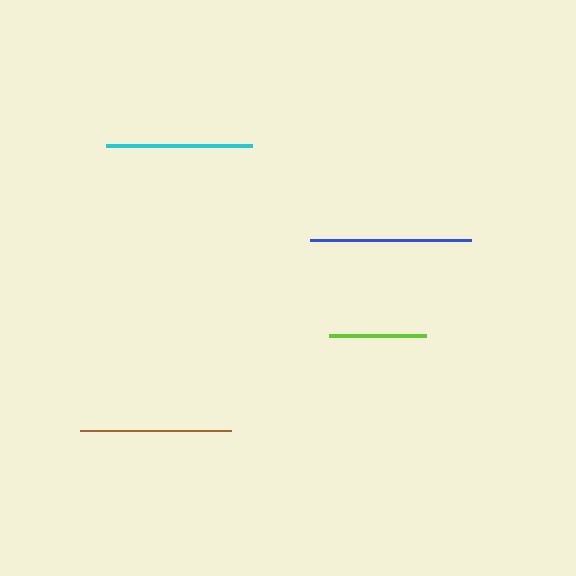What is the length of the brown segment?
The brown segment is approximately 151 pixels long.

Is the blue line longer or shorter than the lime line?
The blue line is longer than the lime line.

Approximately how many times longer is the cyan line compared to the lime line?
The cyan line is approximately 1.5 times the length of the lime line.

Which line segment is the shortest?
The lime line is the shortest at approximately 96 pixels.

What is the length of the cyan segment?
The cyan segment is approximately 146 pixels long.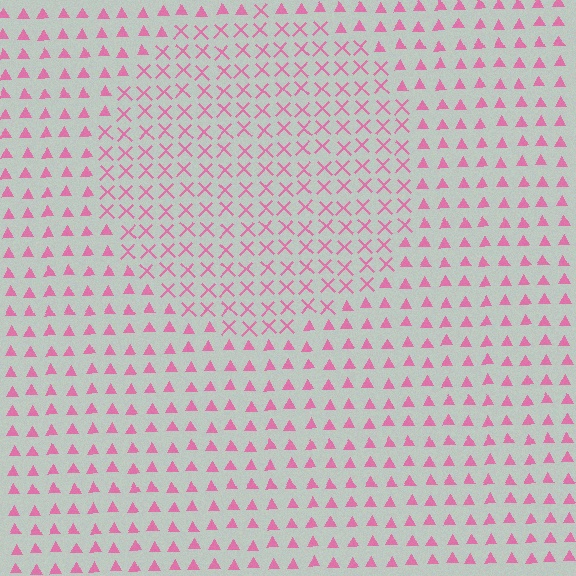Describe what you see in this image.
The image is filled with small pink elements arranged in a uniform grid. A circle-shaped region contains X marks, while the surrounding area contains triangles. The boundary is defined purely by the change in element shape.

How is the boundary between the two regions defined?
The boundary is defined by a change in element shape: X marks inside vs. triangles outside. All elements share the same color and spacing.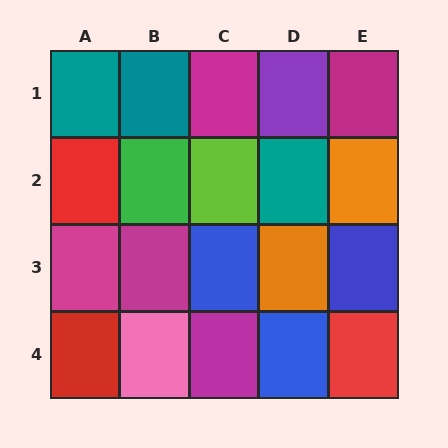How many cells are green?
1 cell is green.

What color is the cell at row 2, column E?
Orange.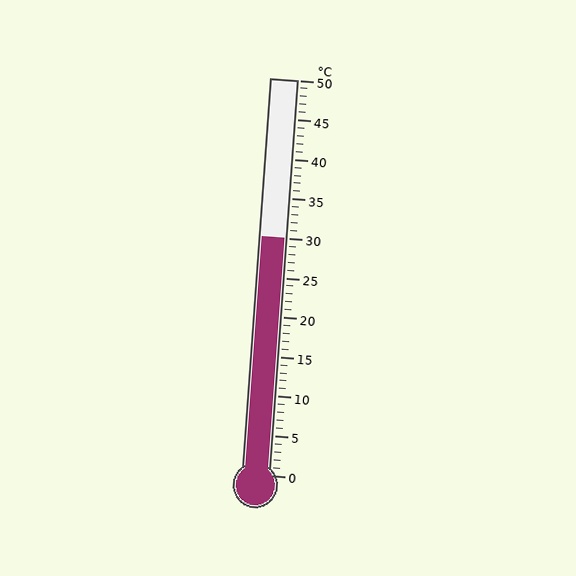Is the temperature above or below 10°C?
The temperature is above 10°C.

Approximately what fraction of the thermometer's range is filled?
The thermometer is filled to approximately 60% of its range.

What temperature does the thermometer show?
The thermometer shows approximately 30°C.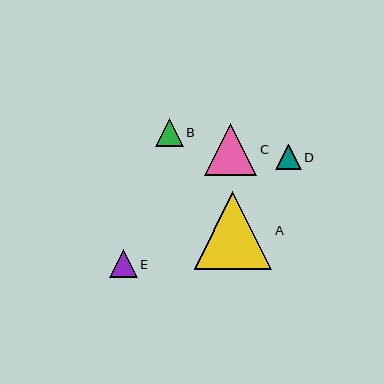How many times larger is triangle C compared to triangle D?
Triangle C is approximately 2.1 times the size of triangle D.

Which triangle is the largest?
Triangle A is the largest with a size of approximately 78 pixels.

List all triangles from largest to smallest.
From largest to smallest: A, C, E, B, D.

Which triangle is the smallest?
Triangle D is the smallest with a size of approximately 25 pixels.